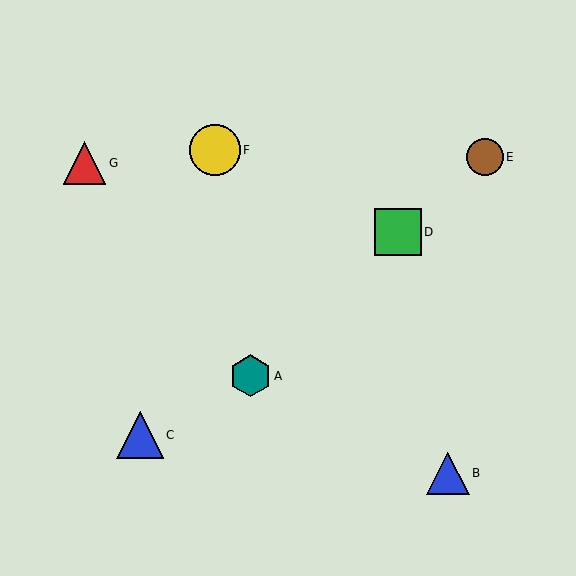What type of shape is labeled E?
Shape E is a brown circle.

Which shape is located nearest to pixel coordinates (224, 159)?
The yellow circle (labeled F) at (215, 150) is nearest to that location.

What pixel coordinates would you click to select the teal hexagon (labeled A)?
Click at (250, 376) to select the teal hexagon A.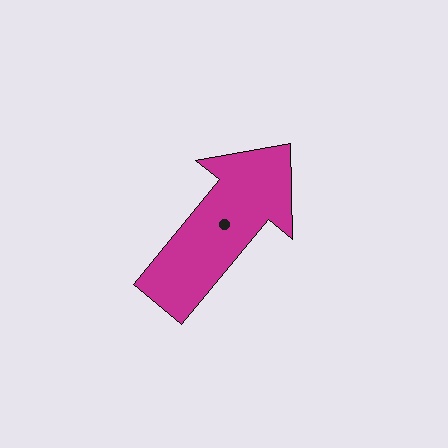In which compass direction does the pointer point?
Northeast.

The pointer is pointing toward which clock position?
Roughly 1 o'clock.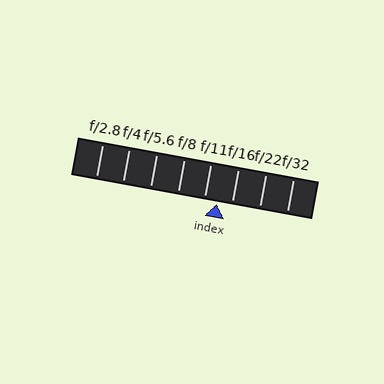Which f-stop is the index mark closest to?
The index mark is closest to f/11.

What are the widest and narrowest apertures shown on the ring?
The widest aperture shown is f/2.8 and the narrowest is f/32.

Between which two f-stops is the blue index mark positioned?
The index mark is between f/11 and f/16.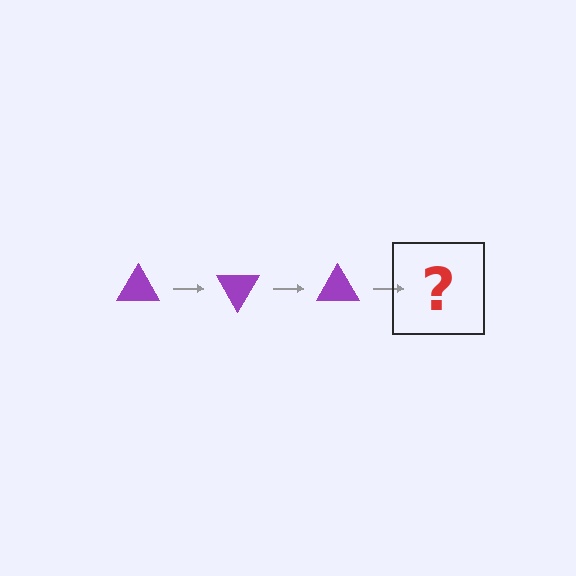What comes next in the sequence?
The next element should be a purple triangle rotated 180 degrees.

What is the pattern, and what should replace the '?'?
The pattern is that the triangle rotates 60 degrees each step. The '?' should be a purple triangle rotated 180 degrees.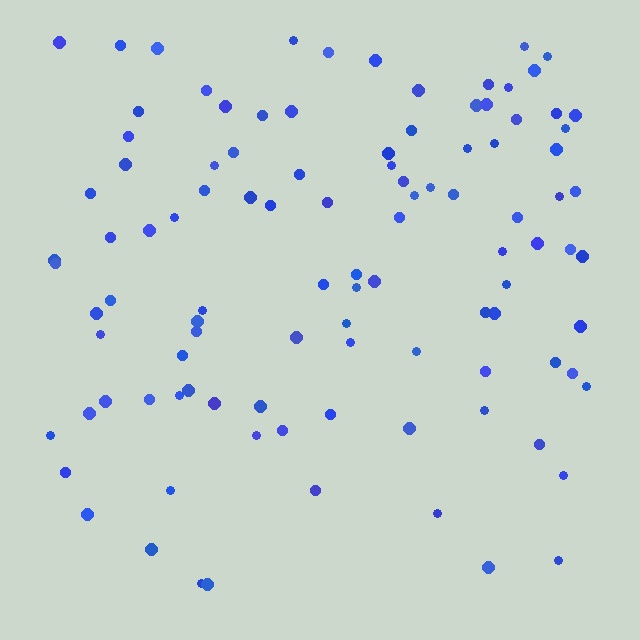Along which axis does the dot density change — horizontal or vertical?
Vertical.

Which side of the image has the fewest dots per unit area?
The bottom.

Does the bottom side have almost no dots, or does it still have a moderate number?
Still a moderate number, just noticeably fewer than the top.